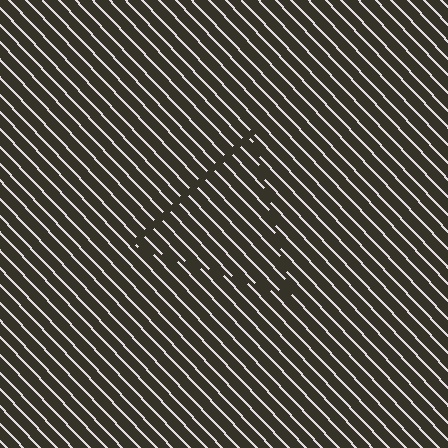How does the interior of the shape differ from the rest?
The interior of the shape contains the same grating, shifted by half a period — the contour is defined by the phase discontinuity where line-ends from the inner and outer gratings abut.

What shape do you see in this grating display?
An illusory triangle. The interior of the shape contains the same grating, shifted by half a period — the contour is defined by the phase discontinuity where line-ends from the inner and outer gratings abut.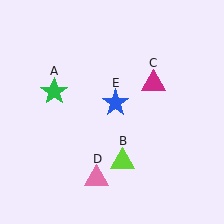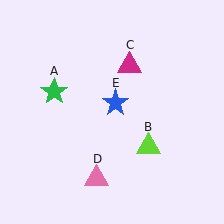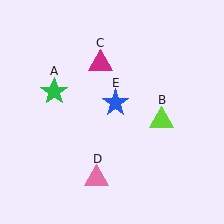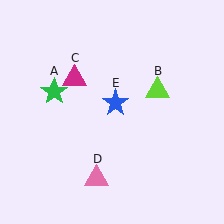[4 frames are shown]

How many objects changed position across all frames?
2 objects changed position: lime triangle (object B), magenta triangle (object C).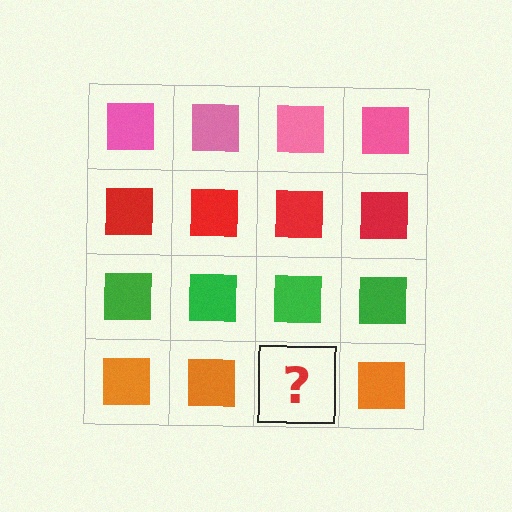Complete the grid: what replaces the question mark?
The question mark should be replaced with an orange square.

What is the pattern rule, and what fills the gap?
The rule is that each row has a consistent color. The gap should be filled with an orange square.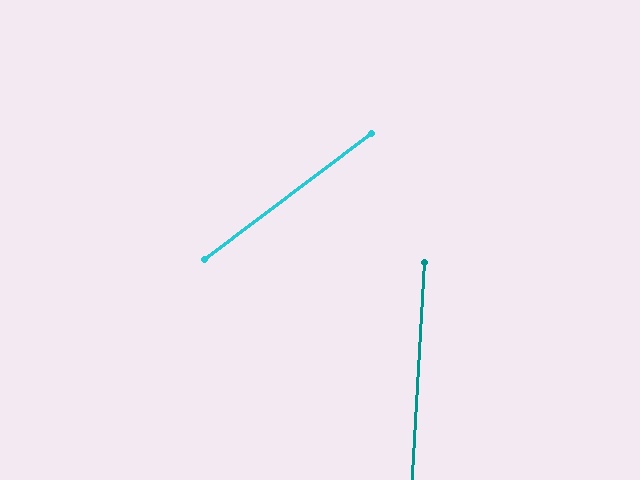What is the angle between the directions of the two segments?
Approximately 50 degrees.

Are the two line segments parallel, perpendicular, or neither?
Neither parallel nor perpendicular — they differ by about 50°.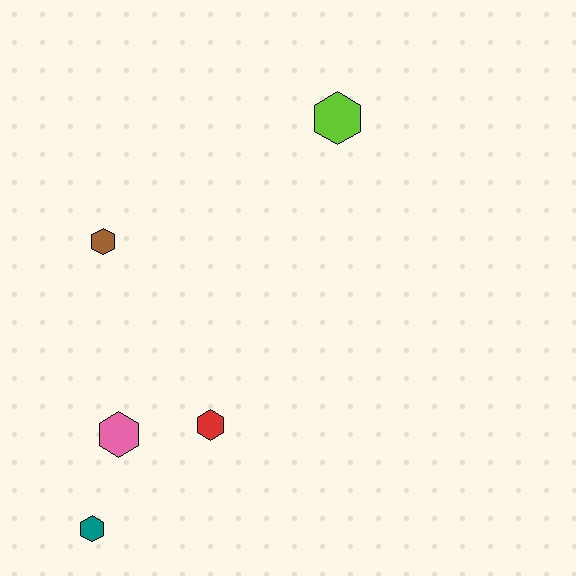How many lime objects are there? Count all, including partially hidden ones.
There is 1 lime object.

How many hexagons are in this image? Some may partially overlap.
There are 5 hexagons.